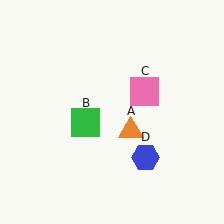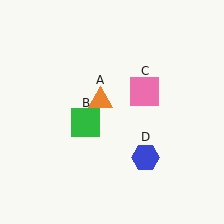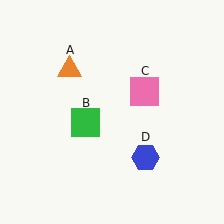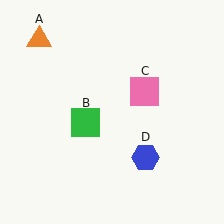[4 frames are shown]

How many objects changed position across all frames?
1 object changed position: orange triangle (object A).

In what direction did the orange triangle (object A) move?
The orange triangle (object A) moved up and to the left.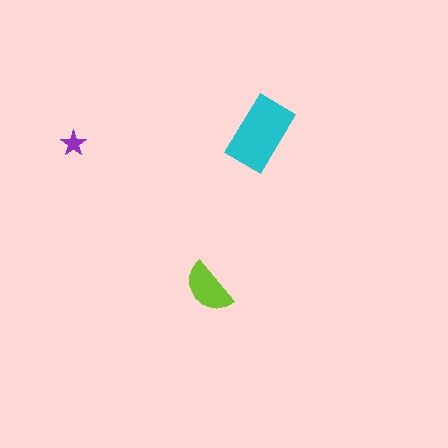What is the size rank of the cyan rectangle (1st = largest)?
1st.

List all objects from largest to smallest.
The cyan rectangle, the lime semicircle, the purple star.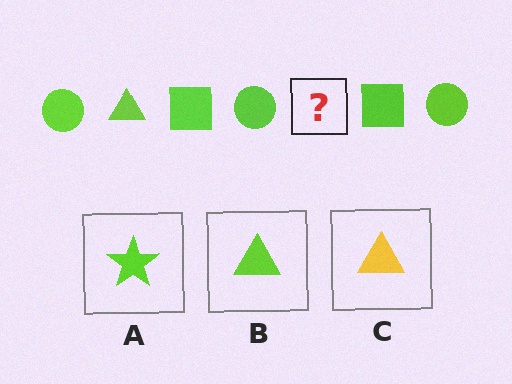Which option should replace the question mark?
Option B.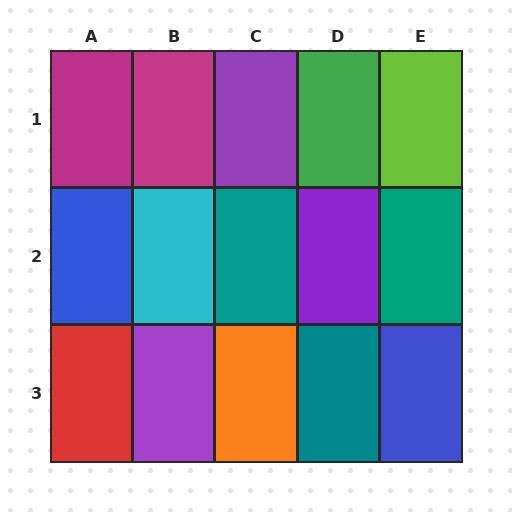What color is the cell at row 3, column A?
Red.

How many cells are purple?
3 cells are purple.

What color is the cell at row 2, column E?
Teal.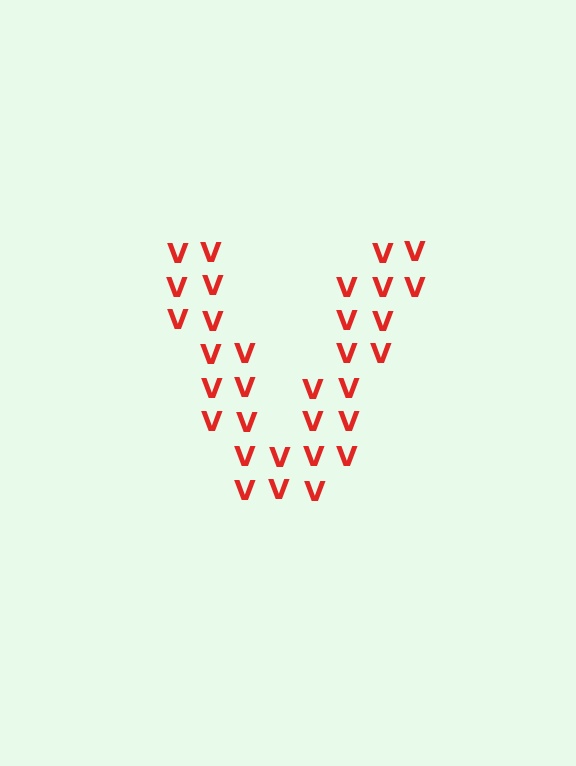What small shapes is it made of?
It is made of small letter V's.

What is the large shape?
The large shape is the letter V.